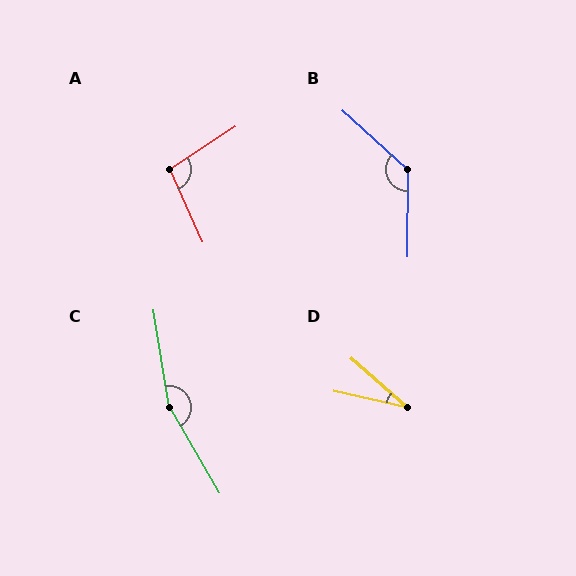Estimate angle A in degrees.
Approximately 99 degrees.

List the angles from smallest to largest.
D (29°), A (99°), B (132°), C (159°).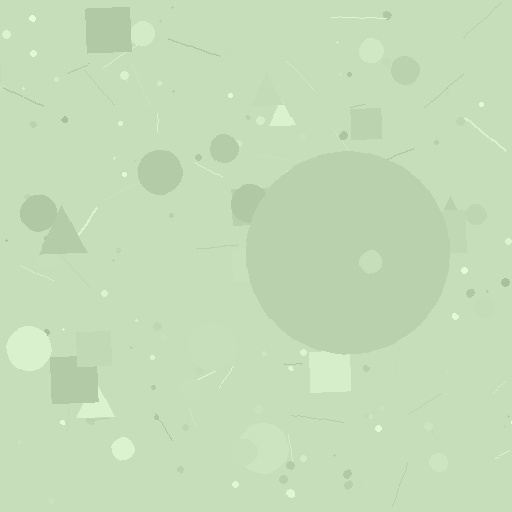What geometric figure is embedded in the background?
A circle is embedded in the background.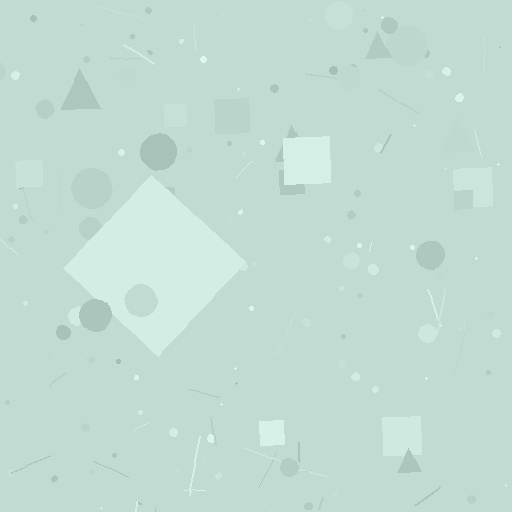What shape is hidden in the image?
A diamond is hidden in the image.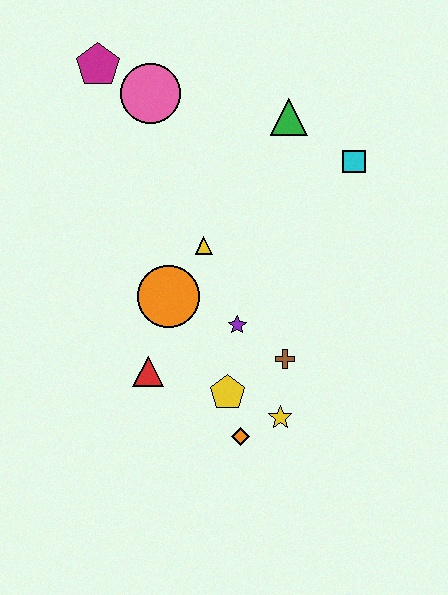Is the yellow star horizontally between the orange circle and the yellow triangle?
No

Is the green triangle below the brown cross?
No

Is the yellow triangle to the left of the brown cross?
Yes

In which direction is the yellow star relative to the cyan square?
The yellow star is below the cyan square.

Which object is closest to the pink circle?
The magenta pentagon is closest to the pink circle.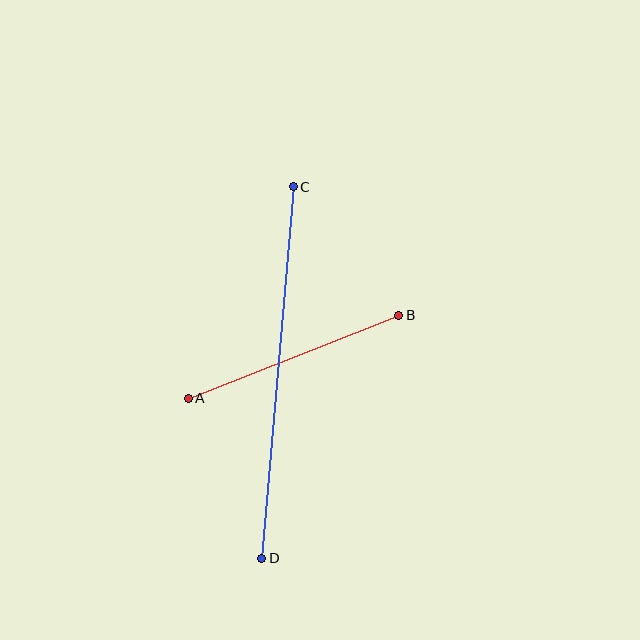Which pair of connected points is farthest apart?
Points C and D are farthest apart.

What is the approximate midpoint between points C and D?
The midpoint is at approximately (277, 373) pixels.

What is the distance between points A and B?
The distance is approximately 226 pixels.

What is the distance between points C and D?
The distance is approximately 373 pixels.